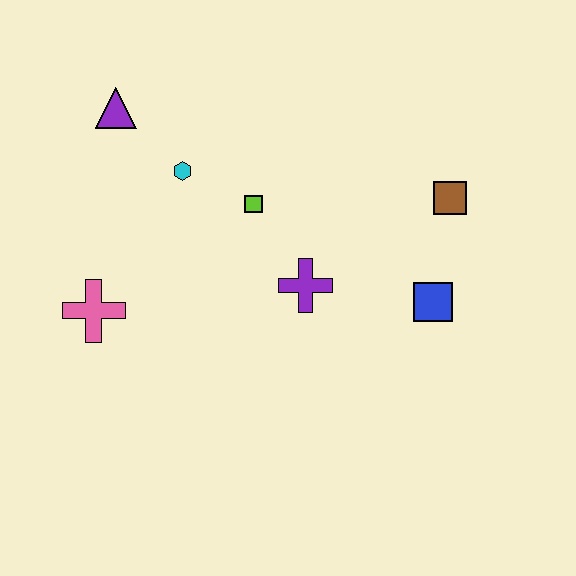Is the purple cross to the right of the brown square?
No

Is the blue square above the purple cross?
No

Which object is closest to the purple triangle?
The cyan hexagon is closest to the purple triangle.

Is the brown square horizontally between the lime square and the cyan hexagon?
No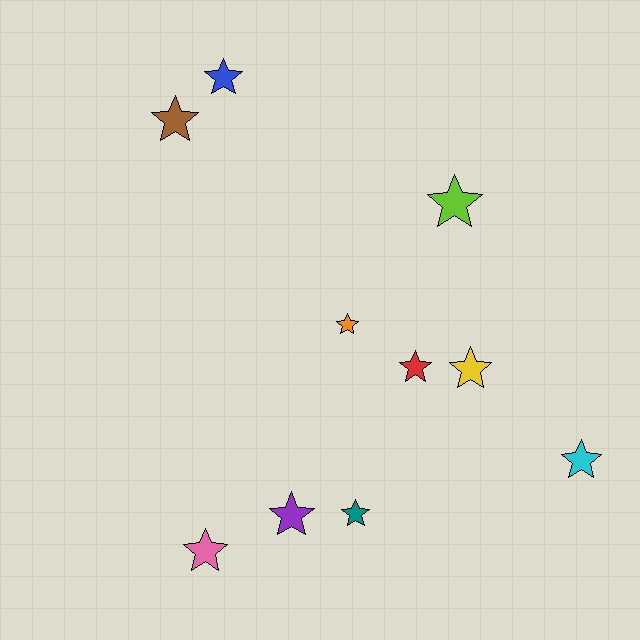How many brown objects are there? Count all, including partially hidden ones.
There is 1 brown object.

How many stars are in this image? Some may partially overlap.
There are 10 stars.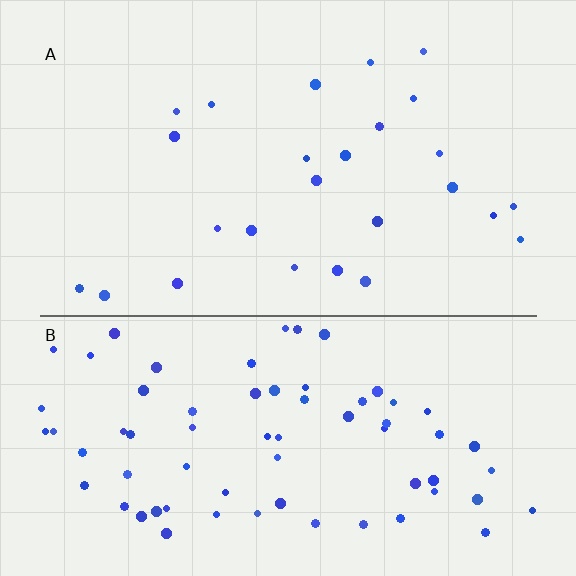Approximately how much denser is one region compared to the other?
Approximately 2.8× — region B over region A.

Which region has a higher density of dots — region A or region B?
B (the bottom).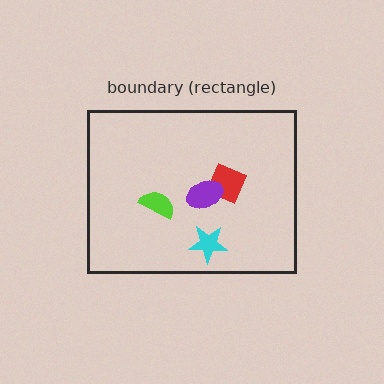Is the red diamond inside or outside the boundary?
Inside.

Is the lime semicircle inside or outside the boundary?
Inside.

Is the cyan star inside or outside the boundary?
Inside.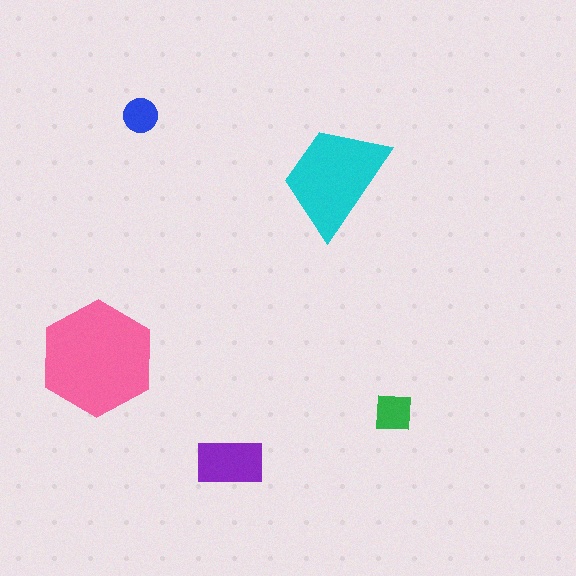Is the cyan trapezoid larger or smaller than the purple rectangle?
Larger.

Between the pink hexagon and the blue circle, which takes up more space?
The pink hexagon.